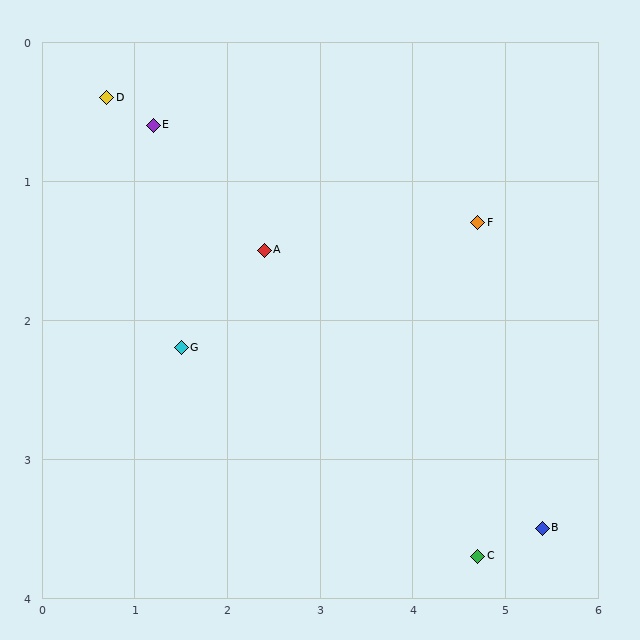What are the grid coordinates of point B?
Point B is at approximately (5.4, 3.5).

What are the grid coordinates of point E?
Point E is at approximately (1.2, 0.6).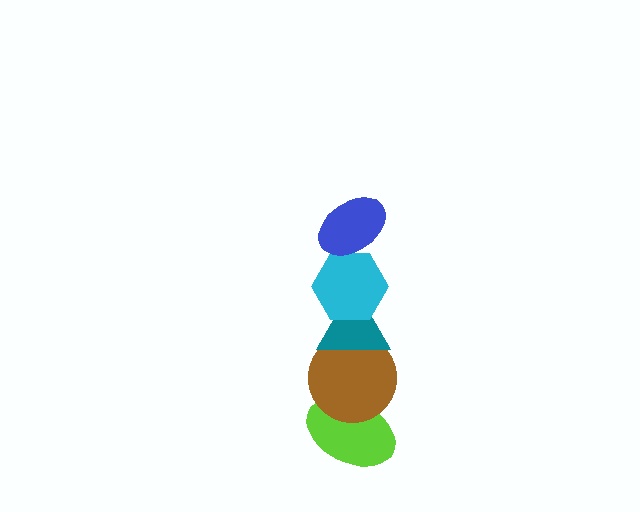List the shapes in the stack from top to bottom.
From top to bottom: the blue ellipse, the cyan hexagon, the teal triangle, the brown circle, the lime ellipse.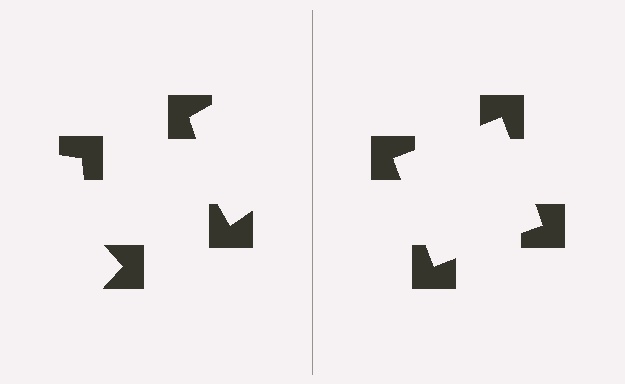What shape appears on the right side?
An illusory square.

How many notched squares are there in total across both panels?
8 — 4 on each side.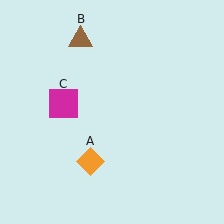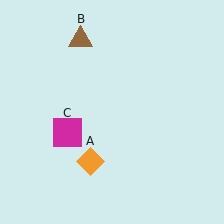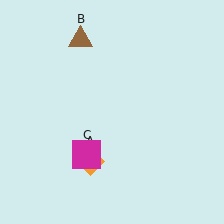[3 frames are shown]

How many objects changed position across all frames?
1 object changed position: magenta square (object C).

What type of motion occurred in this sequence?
The magenta square (object C) rotated counterclockwise around the center of the scene.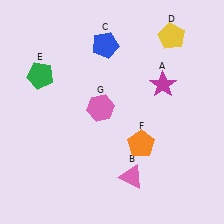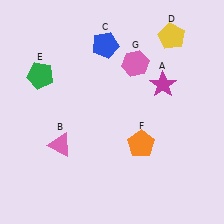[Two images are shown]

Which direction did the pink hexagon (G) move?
The pink hexagon (G) moved up.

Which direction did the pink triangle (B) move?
The pink triangle (B) moved left.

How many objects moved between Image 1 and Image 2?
2 objects moved between the two images.